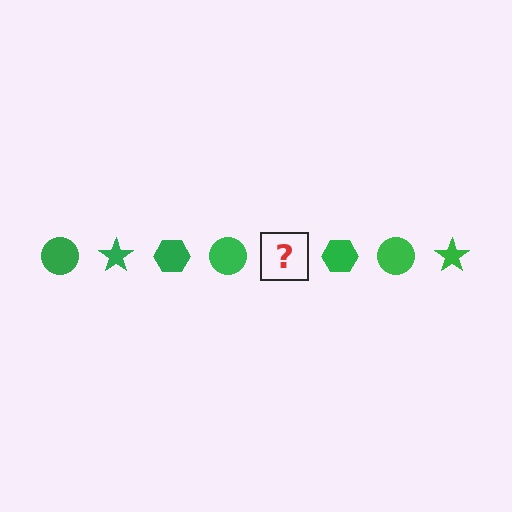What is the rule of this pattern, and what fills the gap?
The rule is that the pattern cycles through circle, star, hexagon shapes in green. The gap should be filled with a green star.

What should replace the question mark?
The question mark should be replaced with a green star.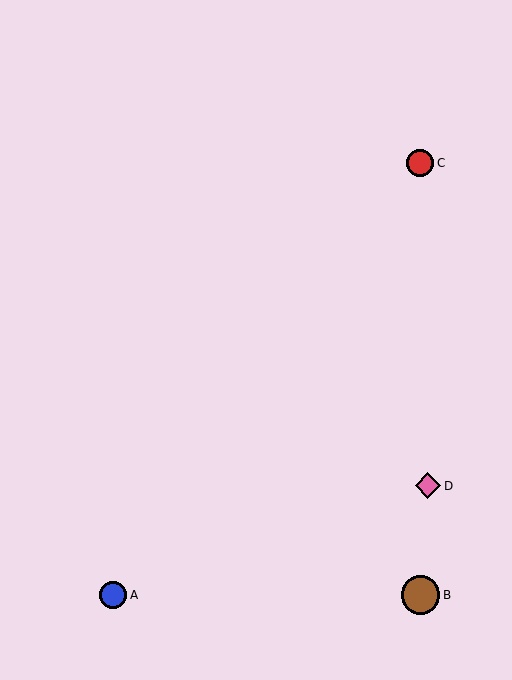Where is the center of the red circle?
The center of the red circle is at (420, 163).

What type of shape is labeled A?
Shape A is a blue circle.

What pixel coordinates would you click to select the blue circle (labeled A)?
Click at (113, 595) to select the blue circle A.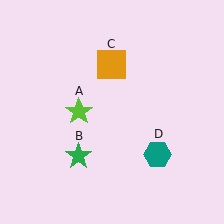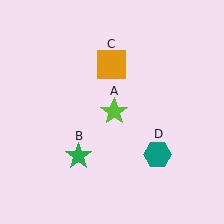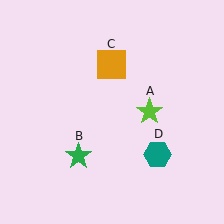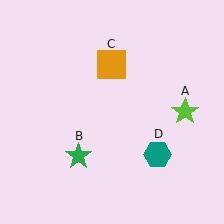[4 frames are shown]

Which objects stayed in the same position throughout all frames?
Green star (object B) and orange square (object C) and teal hexagon (object D) remained stationary.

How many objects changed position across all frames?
1 object changed position: lime star (object A).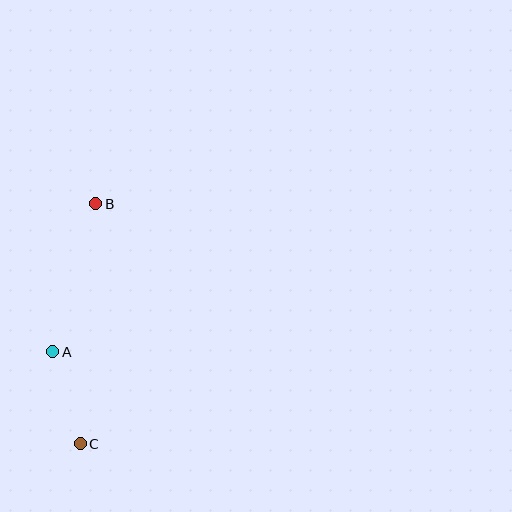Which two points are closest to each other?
Points A and C are closest to each other.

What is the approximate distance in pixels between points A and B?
The distance between A and B is approximately 154 pixels.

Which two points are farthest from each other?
Points B and C are farthest from each other.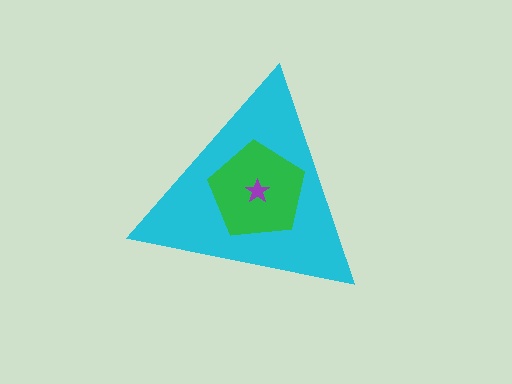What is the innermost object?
The purple star.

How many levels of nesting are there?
3.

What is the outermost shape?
The cyan triangle.